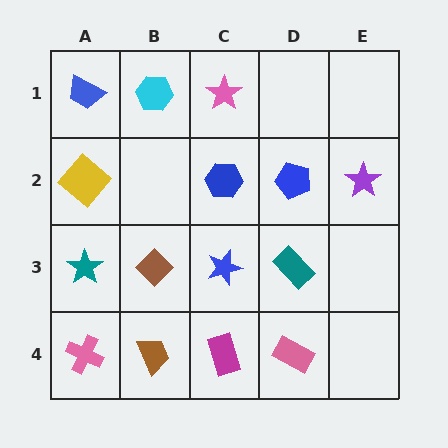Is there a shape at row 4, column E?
No, that cell is empty.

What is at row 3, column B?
A brown diamond.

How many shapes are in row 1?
3 shapes.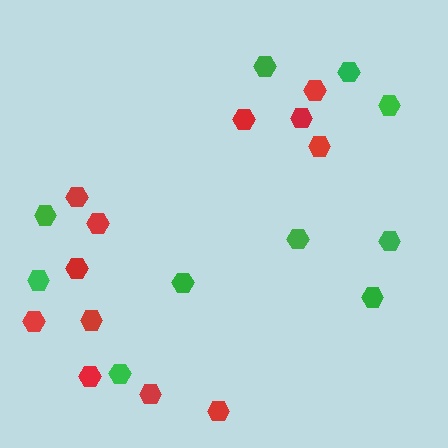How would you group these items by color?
There are 2 groups: one group of red hexagons (12) and one group of green hexagons (10).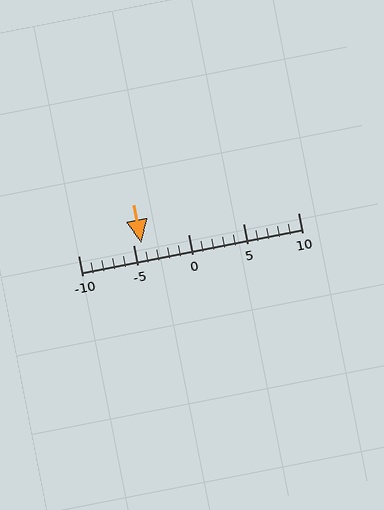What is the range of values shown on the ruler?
The ruler shows values from -10 to 10.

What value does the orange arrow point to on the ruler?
The orange arrow points to approximately -4.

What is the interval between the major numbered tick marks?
The major tick marks are spaced 5 units apart.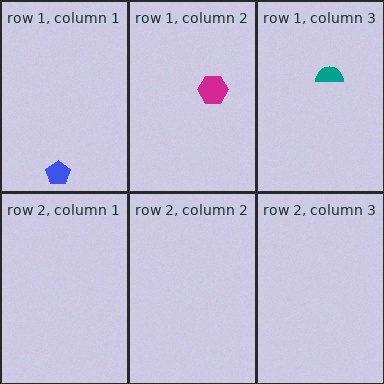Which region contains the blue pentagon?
The row 1, column 1 region.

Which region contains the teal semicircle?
The row 1, column 3 region.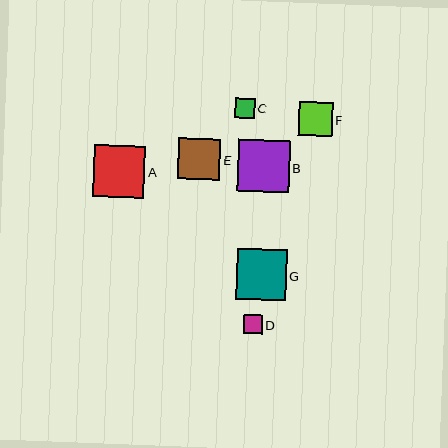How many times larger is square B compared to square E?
Square B is approximately 1.2 times the size of square E.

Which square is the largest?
Square B is the largest with a size of approximately 52 pixels.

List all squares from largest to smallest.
From largest to smallest: B, A, G, E, F, C, D.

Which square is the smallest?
Square D is the smallest with a size of approximately 19 pixels.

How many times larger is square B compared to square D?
Square B is approximately 2.7 times the size of square D.